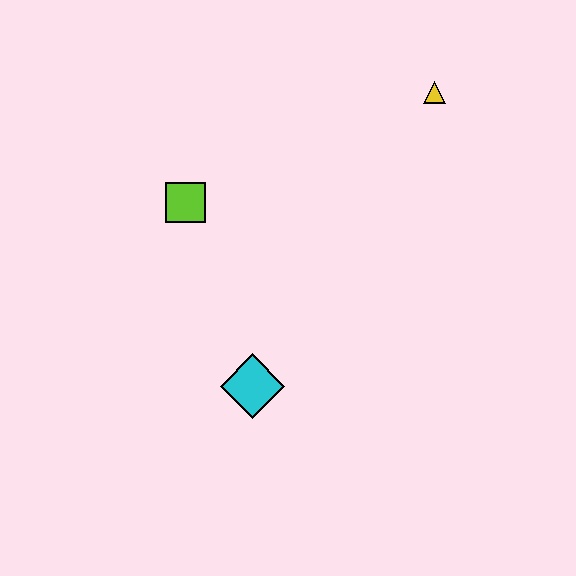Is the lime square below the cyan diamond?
No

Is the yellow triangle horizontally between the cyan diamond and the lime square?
No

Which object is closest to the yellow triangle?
The lime square is closest to the yellow triangle.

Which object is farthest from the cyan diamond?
The yellow triangle is farthest from the cyan diamond.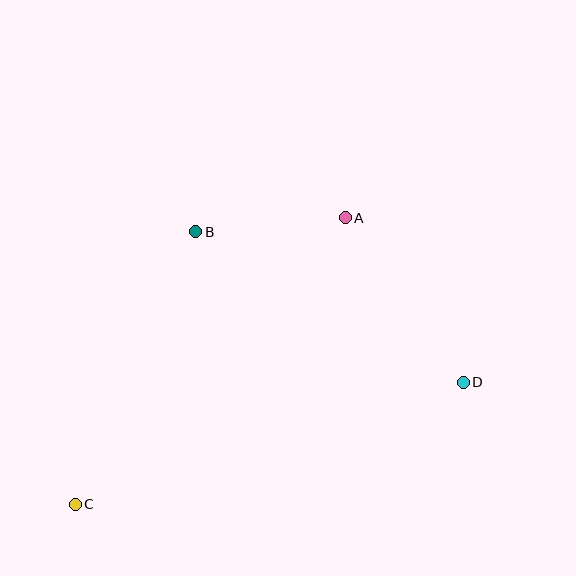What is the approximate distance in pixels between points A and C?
The distance between A and C is approximately 394 pixels.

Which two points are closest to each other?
Points A and B are closest to each other.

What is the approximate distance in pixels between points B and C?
The distance between B and C is approximately 298 pixels.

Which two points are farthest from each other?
Points C and D are farthest from each other.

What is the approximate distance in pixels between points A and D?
The distance between A and D is approximately 203 pixels.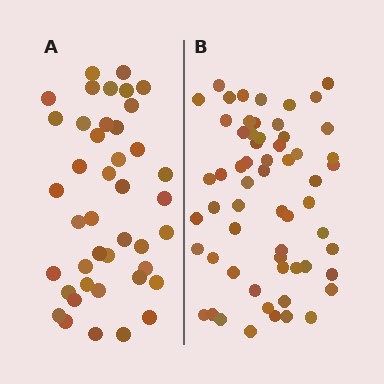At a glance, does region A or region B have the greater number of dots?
Region B (the right region) has more dots.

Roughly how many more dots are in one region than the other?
Region B has approximately 20 more dots than region A.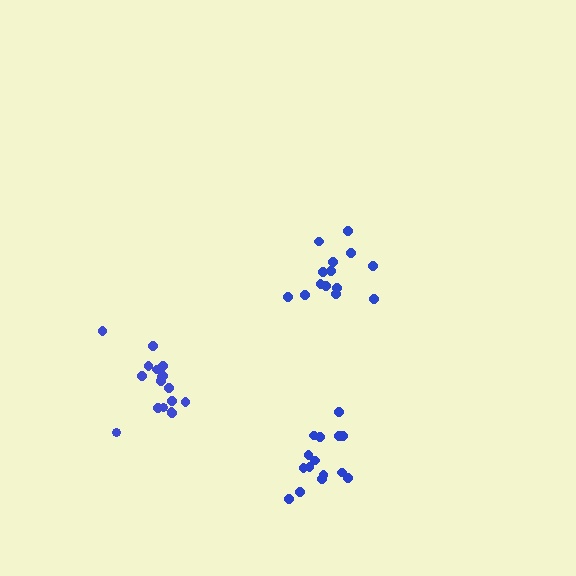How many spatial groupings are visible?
There are 3 spatial groupings.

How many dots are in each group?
Group 1: 14 dots, Group 2: 15 dots, Group 3: 17 dots (46 total).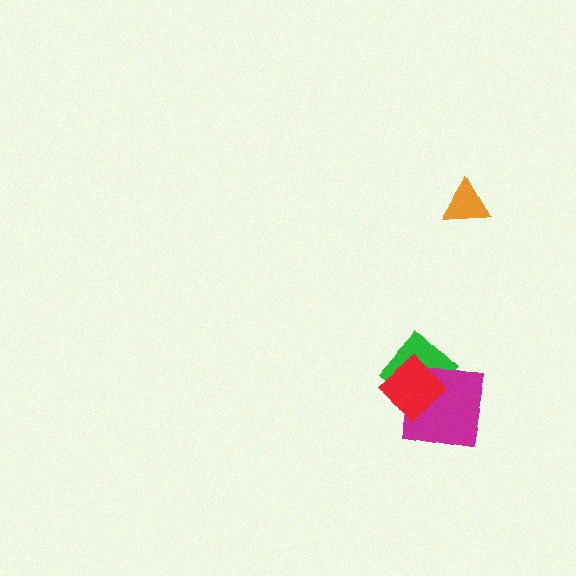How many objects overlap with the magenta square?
2 objects overlap with the magenta square.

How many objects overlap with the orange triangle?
0 objects overlap with the orange triangle.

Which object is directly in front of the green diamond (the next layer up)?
The magenta square is directly in front of the green diamond.